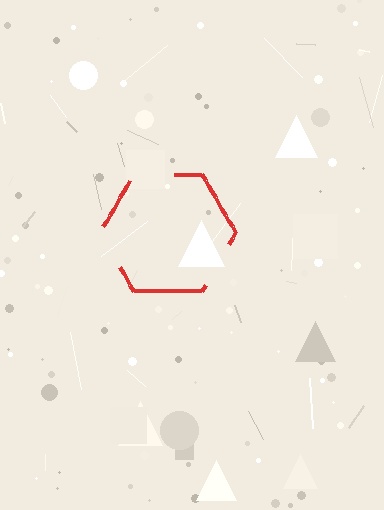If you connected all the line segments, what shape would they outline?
They would outline a hexagon.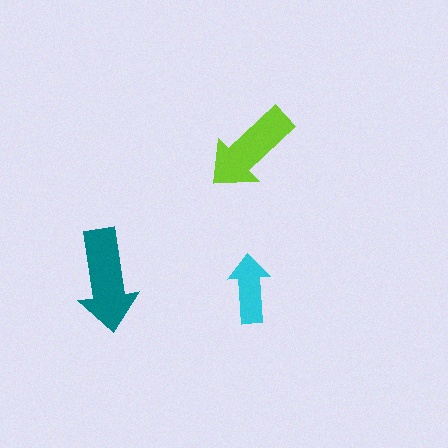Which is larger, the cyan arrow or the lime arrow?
The lime one.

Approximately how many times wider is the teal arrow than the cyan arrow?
About 1.5 times wider.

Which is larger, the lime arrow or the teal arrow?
The teal one.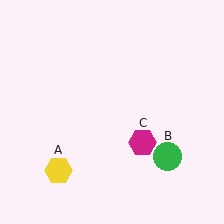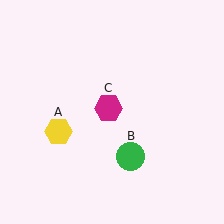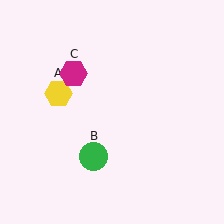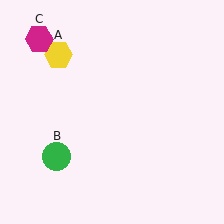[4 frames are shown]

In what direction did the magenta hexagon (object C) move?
The magenta hexagon (object C) moved up and to the left.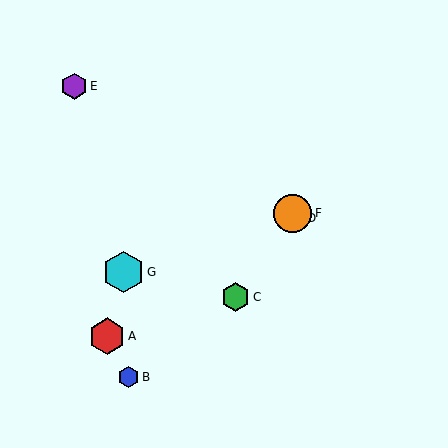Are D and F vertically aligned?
Yes, both are at x≈293.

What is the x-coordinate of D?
Object D is at x≈293.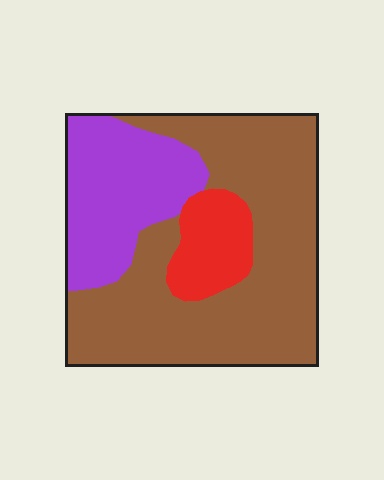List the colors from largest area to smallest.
From largest to smallest: brown, purple, red.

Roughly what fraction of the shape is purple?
Purple covers about 25% of the shape.